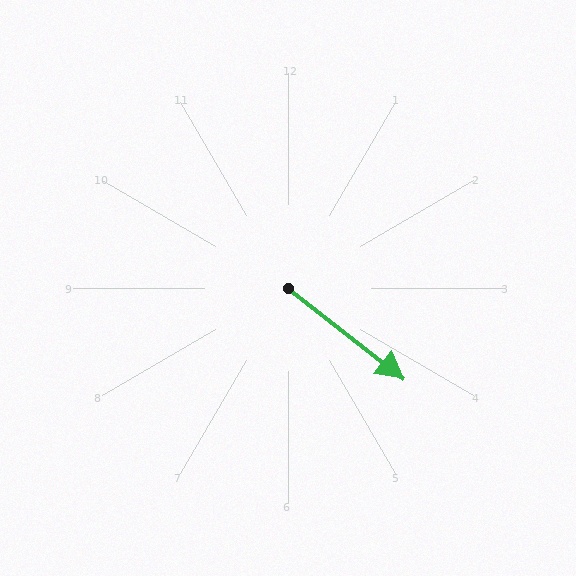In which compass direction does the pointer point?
Southeast.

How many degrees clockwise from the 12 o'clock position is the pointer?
Approximately 128 degrees.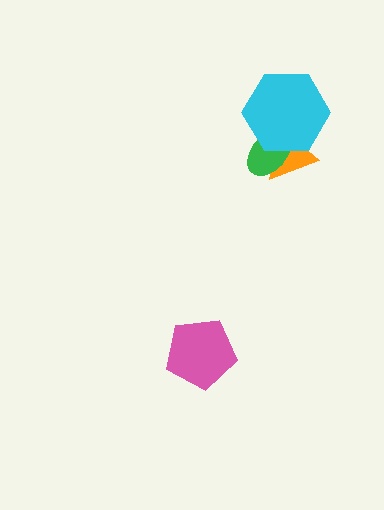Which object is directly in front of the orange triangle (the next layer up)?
The green ellipse is directly in front of the orange triangle.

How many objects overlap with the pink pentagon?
0 objects overlap with the pink pentagon.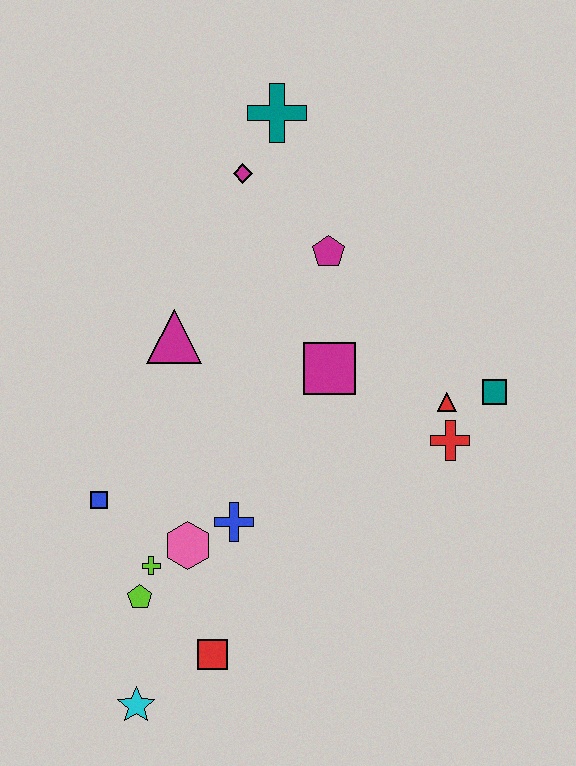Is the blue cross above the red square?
Yes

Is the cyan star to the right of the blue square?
Yes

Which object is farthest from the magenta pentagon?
The cyan star is farthest from the magenta pentagon.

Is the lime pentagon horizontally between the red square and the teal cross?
No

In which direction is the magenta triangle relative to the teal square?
The magenta triangle is to the left of the teal square.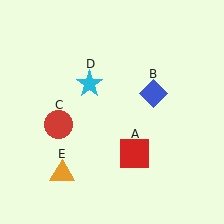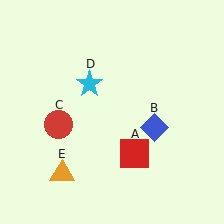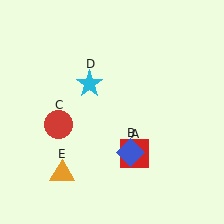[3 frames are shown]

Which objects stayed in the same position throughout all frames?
Red square (object A) and red circle (object C) and cyan star (object D) and orange triangle (object E) remained stationary.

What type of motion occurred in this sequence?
The blue diamond (object B) rotated clockwise around the center of the scene.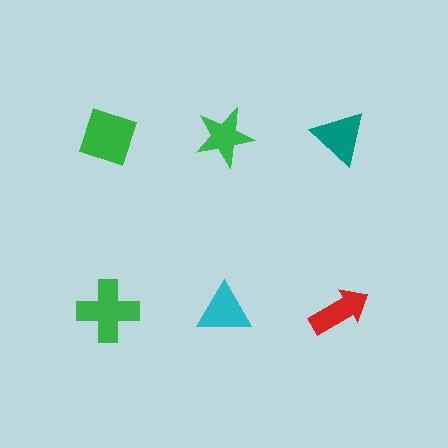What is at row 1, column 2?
A green star.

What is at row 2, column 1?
A green cross.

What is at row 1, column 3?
A teal triangle.